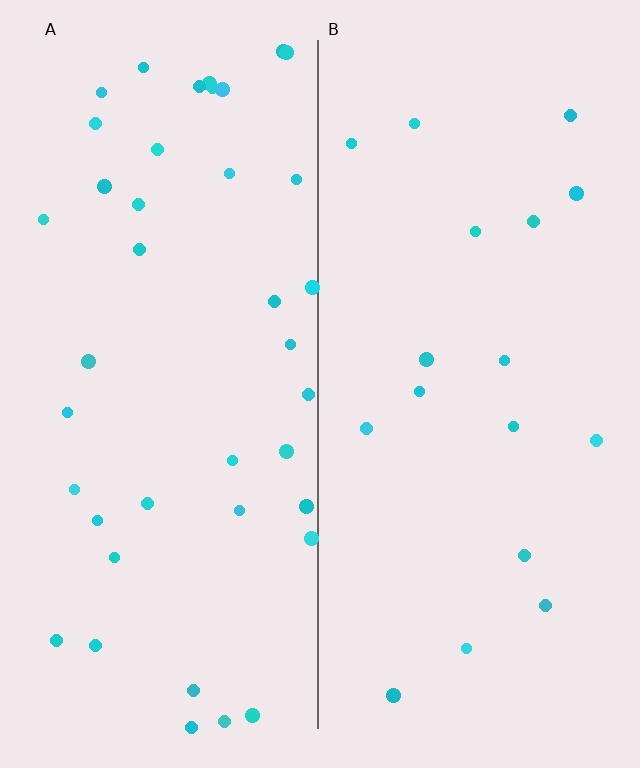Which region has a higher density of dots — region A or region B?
A (the left).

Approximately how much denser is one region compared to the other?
Approximately 2.4× — region A over region B.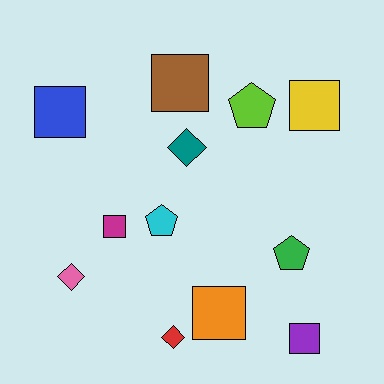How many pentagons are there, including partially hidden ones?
There are 3 pentagons.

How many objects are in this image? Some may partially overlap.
There are 12 objects.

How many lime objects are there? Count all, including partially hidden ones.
There is 1 lime object.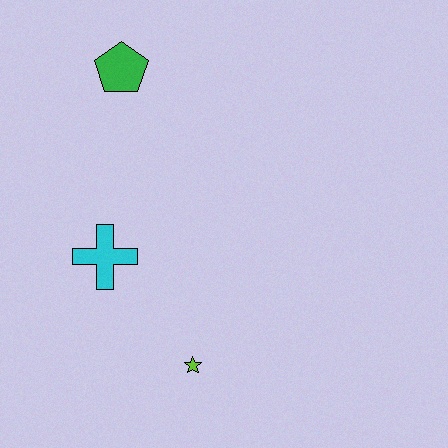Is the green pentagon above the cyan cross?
Yes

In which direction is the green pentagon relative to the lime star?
The green pentagon is above the lime star.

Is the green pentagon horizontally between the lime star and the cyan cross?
Yes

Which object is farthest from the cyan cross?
The green pentagon is farthest from the cyan cross.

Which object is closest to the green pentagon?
The cyan cross is closest to the green pentagon.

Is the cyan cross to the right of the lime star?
No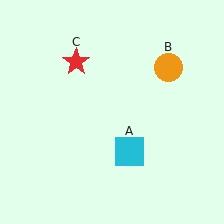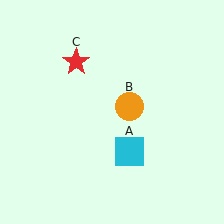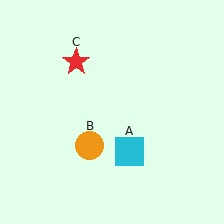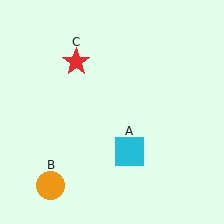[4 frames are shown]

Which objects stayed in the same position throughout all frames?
Cyan square (object A) and red star (object C) remained stationary.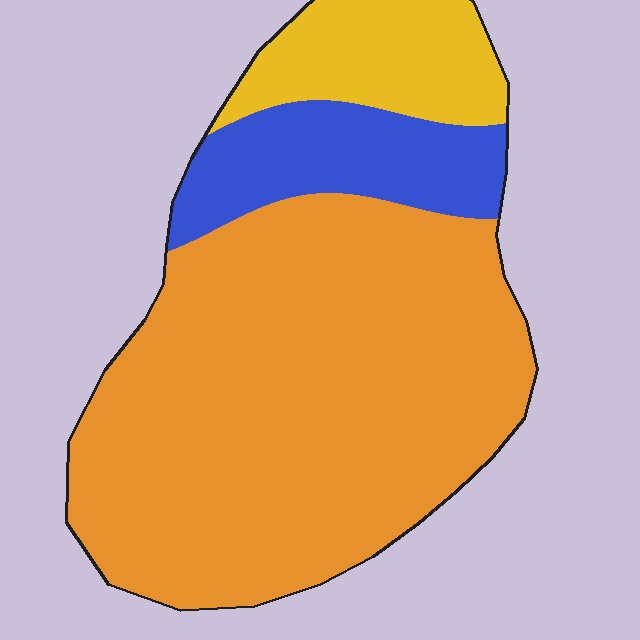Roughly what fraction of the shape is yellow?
Yellow takes up about one eighth (1/8) of the shape.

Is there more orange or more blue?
Orange.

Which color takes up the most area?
Orange, at roughly 70%.